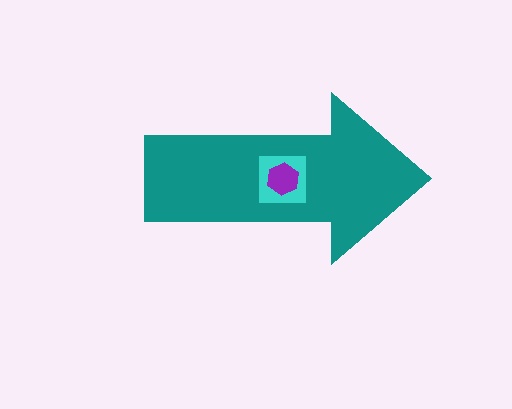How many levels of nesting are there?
3.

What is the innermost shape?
The purple hexagon.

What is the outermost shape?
The teal arrow.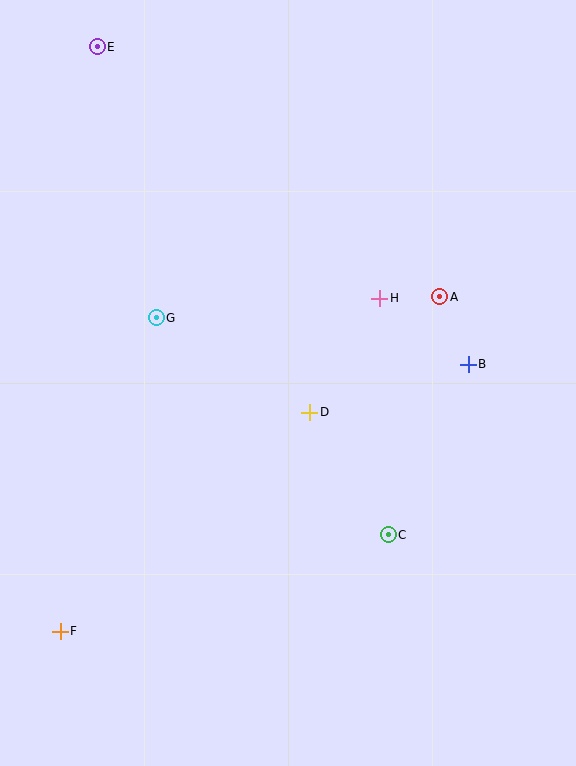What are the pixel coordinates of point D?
Point D is at (310, 412).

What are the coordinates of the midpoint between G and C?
The midpoint between G and C is at (272, 426).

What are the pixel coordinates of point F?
Point F is at (60, 631).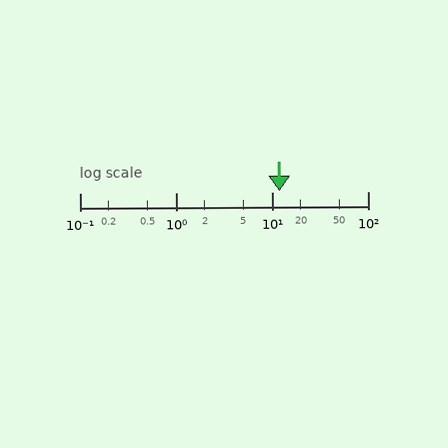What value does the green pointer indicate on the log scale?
The pointer indicates approximately 12.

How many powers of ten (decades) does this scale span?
The scale spans 3 decades, from 0.1 to 100.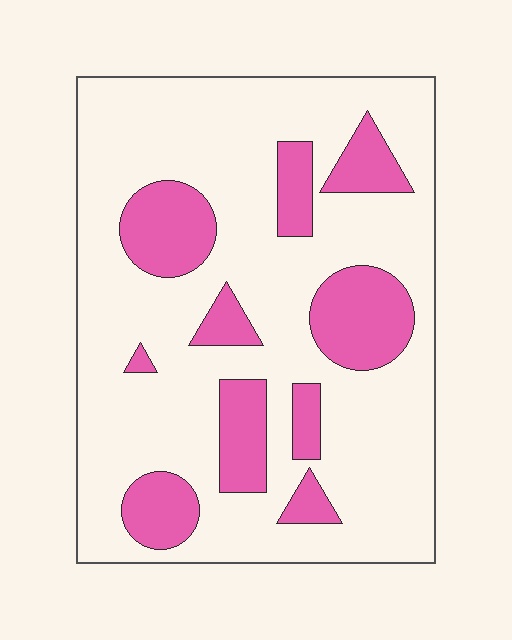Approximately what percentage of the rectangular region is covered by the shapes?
Approximately 25%.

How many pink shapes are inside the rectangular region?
10.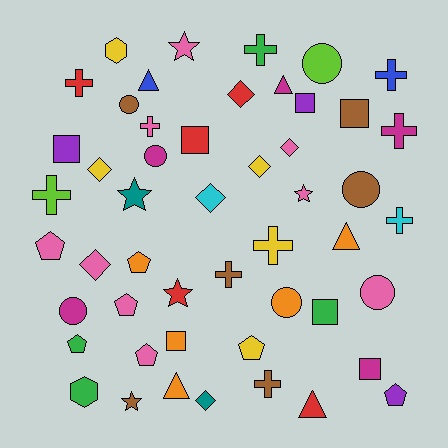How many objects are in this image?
There are 50 objects.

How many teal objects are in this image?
There are 2 teal objects.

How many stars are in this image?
There are 5 stars.